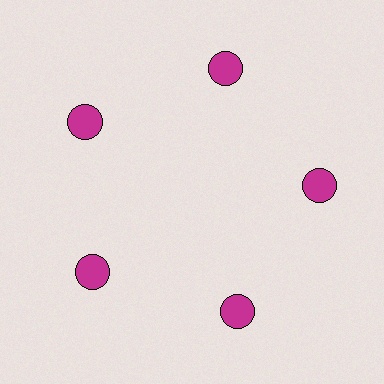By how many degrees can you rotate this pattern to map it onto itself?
The pattern maps onto itself every 72 degrees of rotation.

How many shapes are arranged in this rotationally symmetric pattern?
There are 5 shapes, arranged in 5 groups of 1.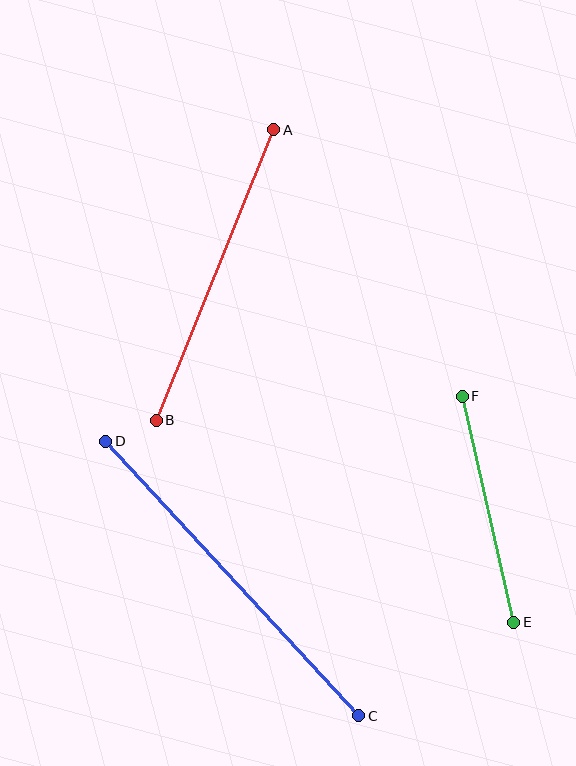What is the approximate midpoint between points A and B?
The midpoint is at approximately (215, 275) pixels.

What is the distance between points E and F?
The distance is approximately 232 pixels.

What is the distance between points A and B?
The distance is approximately 313 pixels.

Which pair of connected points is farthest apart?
Points C and D are farthest apart.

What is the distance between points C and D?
The distance is approximately 373 pixels.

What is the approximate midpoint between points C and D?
The midpoint is at approximately (232, 579) pixels.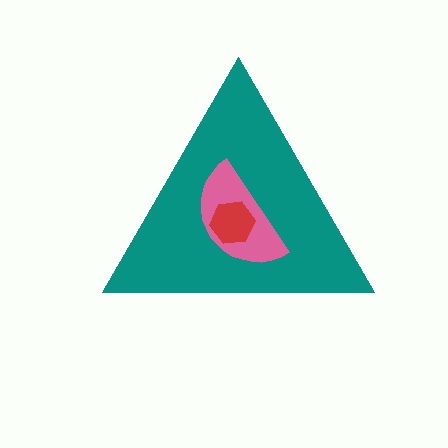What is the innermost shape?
The red hexagon.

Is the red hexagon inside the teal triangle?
Yes.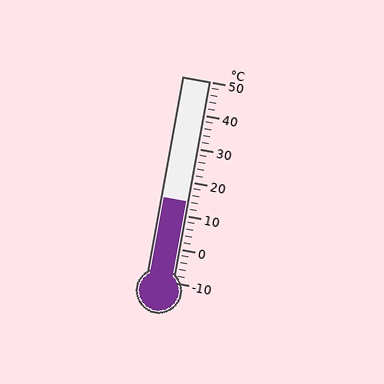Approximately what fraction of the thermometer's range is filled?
The thermometer is filled to approximately 40% of its range.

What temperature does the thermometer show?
The thermometer shows approximately 14°C.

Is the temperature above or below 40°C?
The temperature is below 40°C.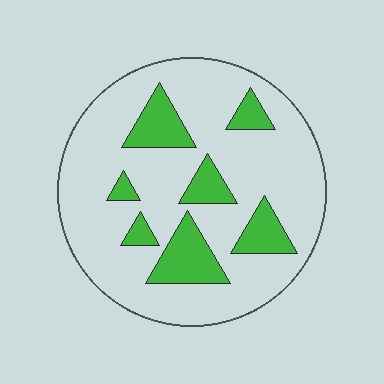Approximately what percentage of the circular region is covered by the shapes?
Approximately 20%.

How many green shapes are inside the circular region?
7.